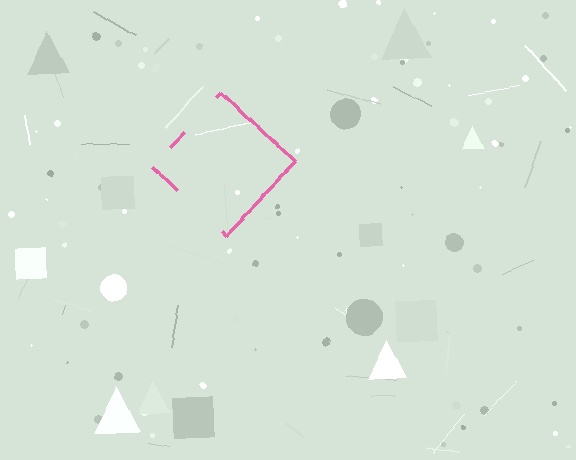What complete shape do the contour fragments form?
The contour fragments form a diamond.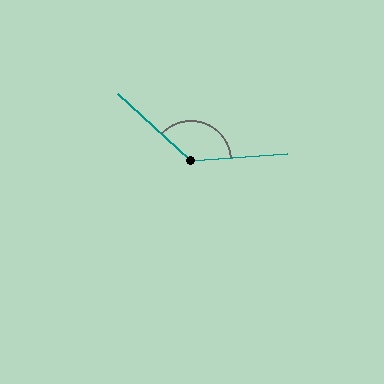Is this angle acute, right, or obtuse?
It is obtuse.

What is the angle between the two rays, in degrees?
Approximately 133 degrees.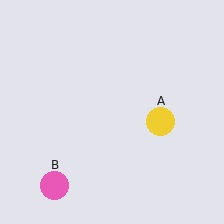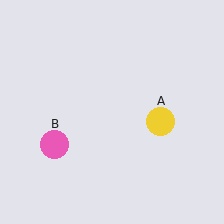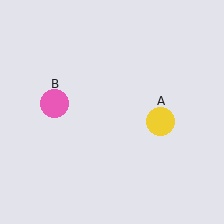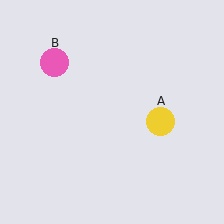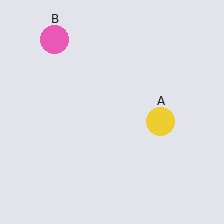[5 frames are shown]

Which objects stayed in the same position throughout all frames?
Yellow circle (object A) remained stationary.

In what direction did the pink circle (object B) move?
The pink circle (object B) moved up.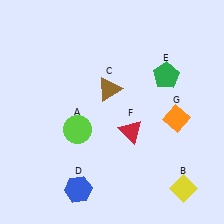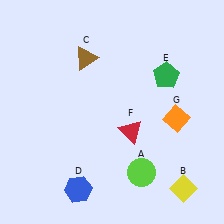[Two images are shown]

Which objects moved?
The objects that moved are: the lime circle (A), the brown triangle (C).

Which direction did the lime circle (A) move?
The lime circle (A) moved right.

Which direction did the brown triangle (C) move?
The brown triangle (C) moved up.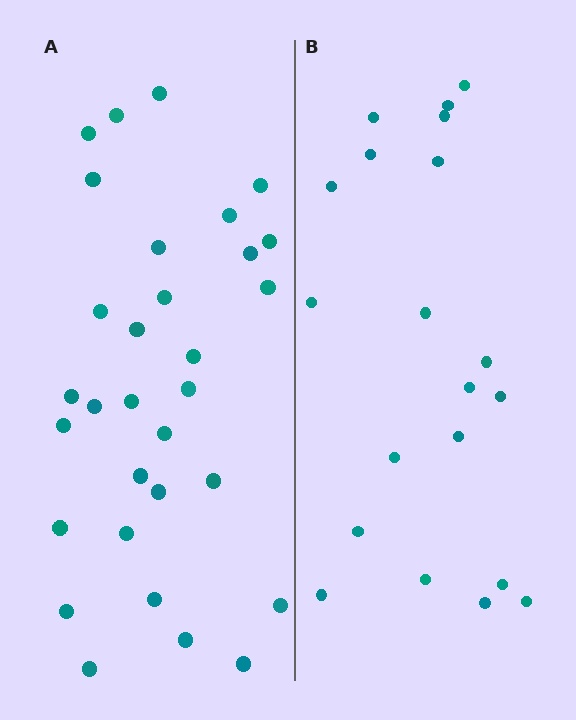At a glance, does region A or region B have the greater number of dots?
Region A (the left region) has more dots.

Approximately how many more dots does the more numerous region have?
Region A has roughly 12 or so more dots than region B.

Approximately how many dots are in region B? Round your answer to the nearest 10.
About 20 dots.